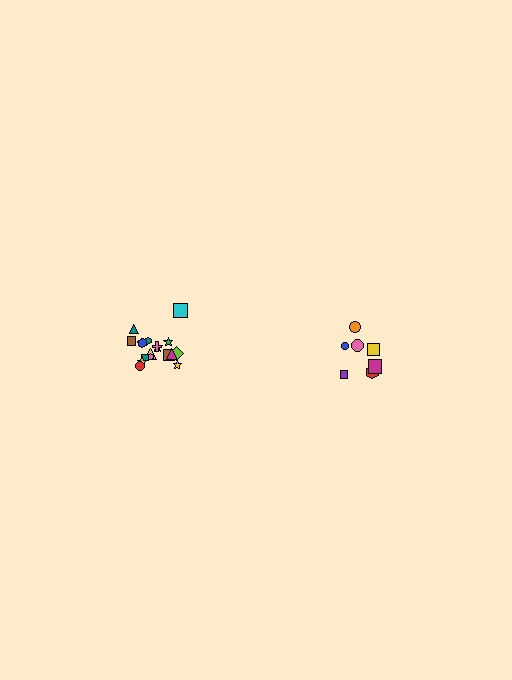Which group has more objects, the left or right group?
The left group.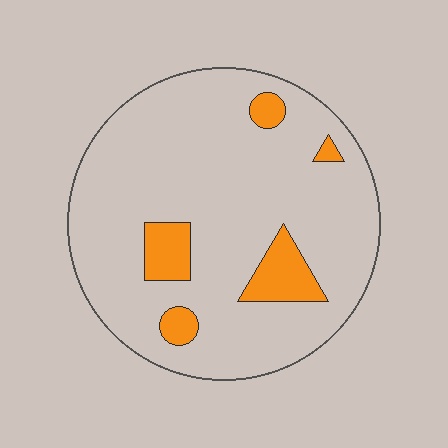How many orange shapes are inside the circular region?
5.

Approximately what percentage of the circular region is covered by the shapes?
Approximately 10%.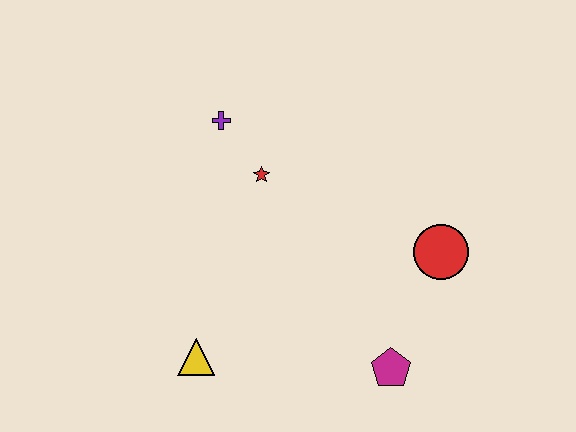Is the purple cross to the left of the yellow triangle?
No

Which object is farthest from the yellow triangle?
The red circle is farthest from the yellow triangle.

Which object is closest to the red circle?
The magenta pentagon is closest to the red circle.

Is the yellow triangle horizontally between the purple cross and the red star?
No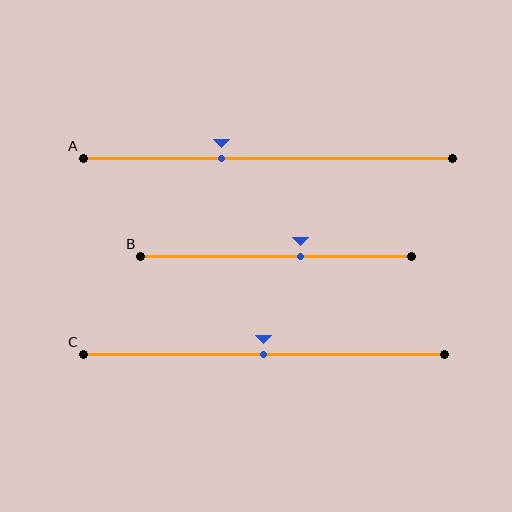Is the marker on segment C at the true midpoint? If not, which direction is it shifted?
Yes, the marker on segment C is at the true midpoint.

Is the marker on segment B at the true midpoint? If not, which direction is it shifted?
No, the marker on segment B is shifted to the right by about 9% of the segment length.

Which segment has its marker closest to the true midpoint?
Segment C has its marker closest to the true midpoint.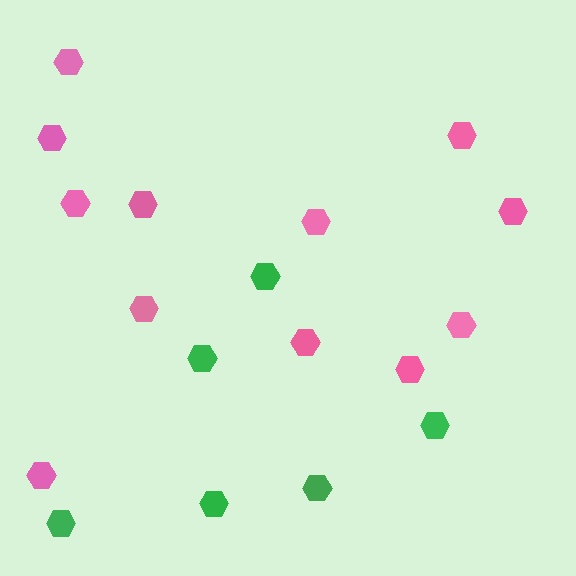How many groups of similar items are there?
There are 2 groups: one group of green hexagons (6) and one group of pink hexagons (12).